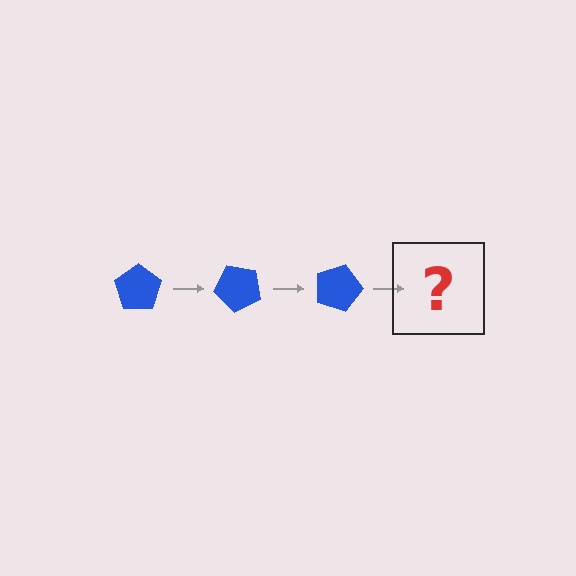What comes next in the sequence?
The next element should be a blue pentagon rotated 135 degrees.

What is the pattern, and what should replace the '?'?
The pattern is that the pentagon rotates 45 degrees each step. The '?' should be a blue pentagon rotated 135 degrees.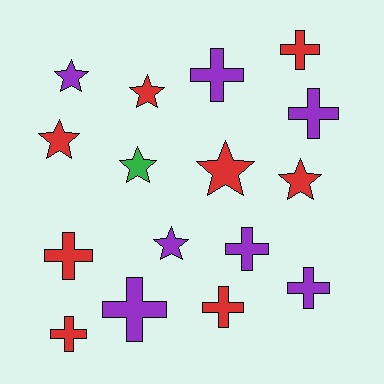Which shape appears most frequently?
Cross, with 9 objects.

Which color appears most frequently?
Red, with 8 objects.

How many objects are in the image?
There are 16 objects.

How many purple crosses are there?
There are 5 purple crosses.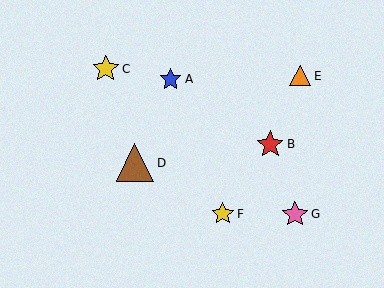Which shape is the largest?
The brown triangle (labeled D) is the largest.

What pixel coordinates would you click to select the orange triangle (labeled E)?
Click at (300, 76) to select the orange triangle E.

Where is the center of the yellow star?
The center of the yellow star is at (223, 214).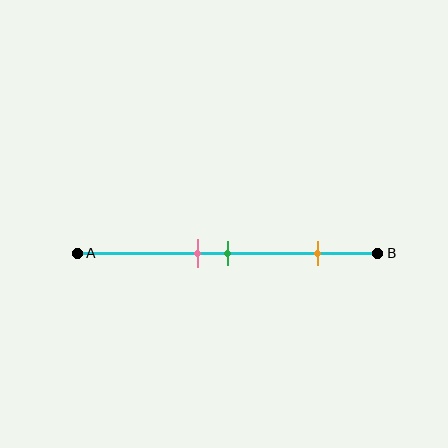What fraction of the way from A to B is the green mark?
The green mark is approximately 50% (0.5) of the way from A to B.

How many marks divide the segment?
There are 3 marks dividing the segment.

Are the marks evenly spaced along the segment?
No, the marks are not evenly spaced.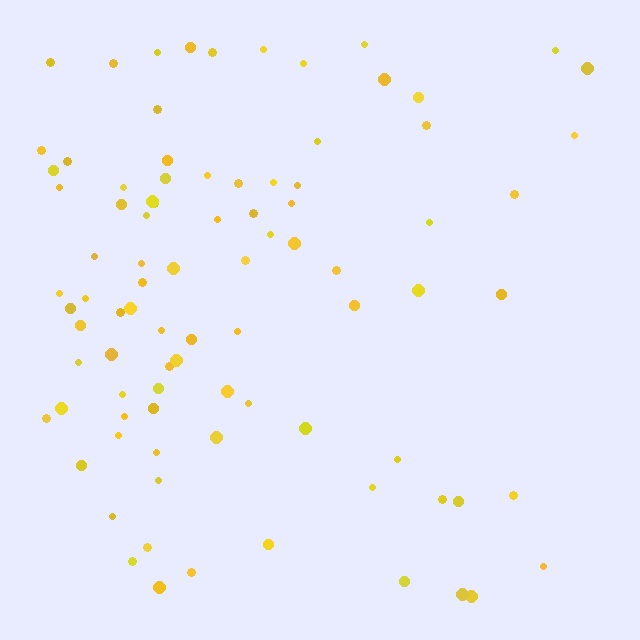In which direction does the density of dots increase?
From right to left, with the left side densest.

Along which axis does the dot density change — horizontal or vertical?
Horizontal.